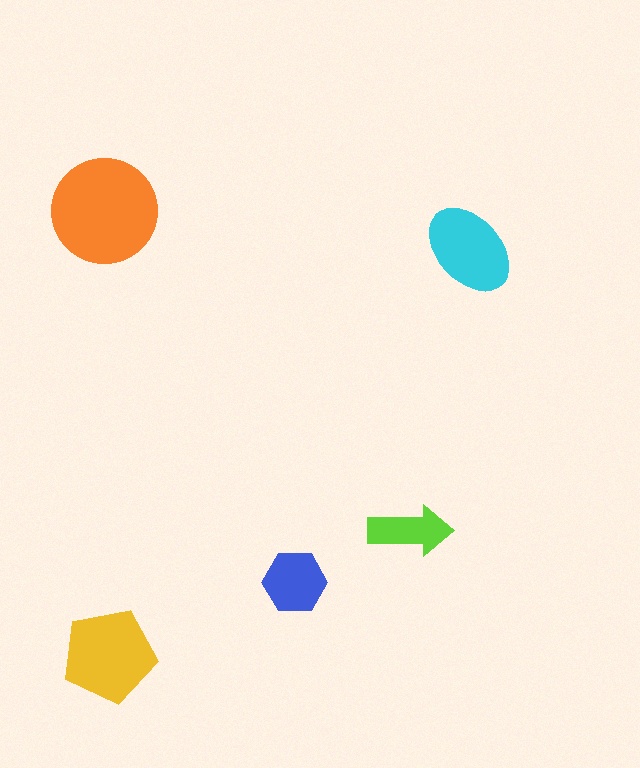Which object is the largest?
The orange circle.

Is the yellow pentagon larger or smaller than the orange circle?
Smaller.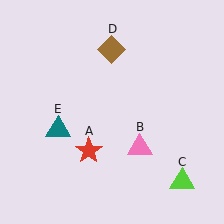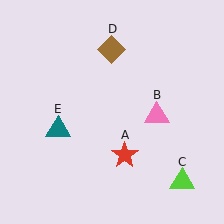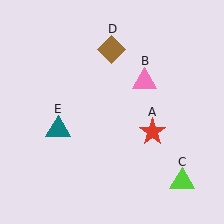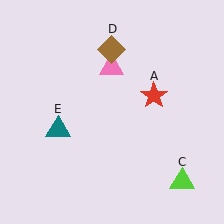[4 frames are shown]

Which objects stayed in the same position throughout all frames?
Lime triangle (object C) and brown diamond (object D) and teal triangle (object E) remained stationary.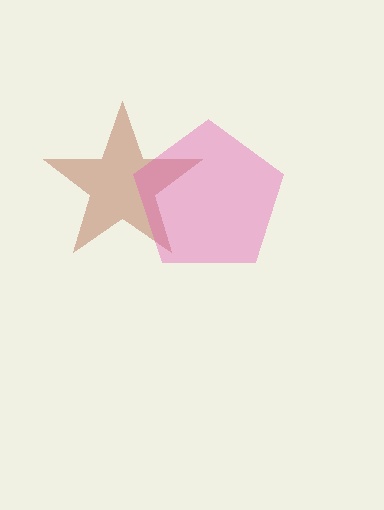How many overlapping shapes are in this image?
There are 2 overlapping shapes in the image.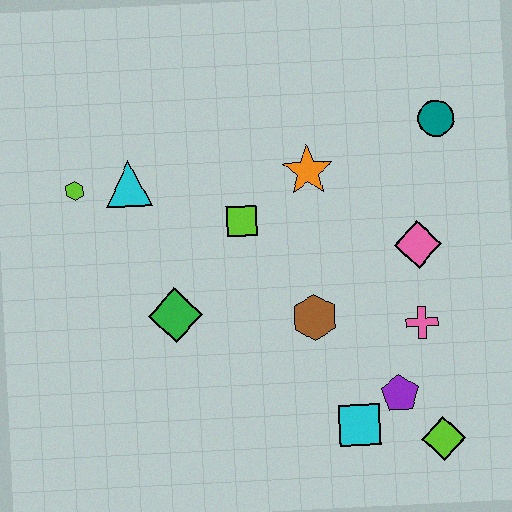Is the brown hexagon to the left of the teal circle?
Yes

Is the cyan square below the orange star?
Yes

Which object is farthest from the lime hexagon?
The lime diamond is farthest from the lime hexagon.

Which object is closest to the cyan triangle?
The lime hexagon is closest to the cyan triangle.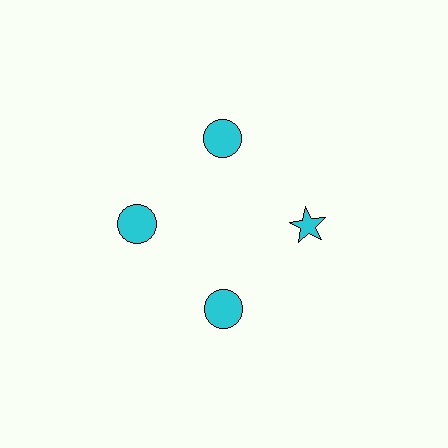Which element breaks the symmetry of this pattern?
The cyan star at roughly the 3 o'clock position breaks the symmetry. All other shapes are cyan circles.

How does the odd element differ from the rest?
It has a different shape: star instead of circle.